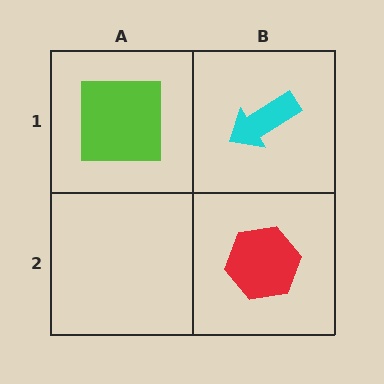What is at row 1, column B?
A cyan arrow.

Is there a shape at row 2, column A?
No, that cell is empty.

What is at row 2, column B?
A red hexagon.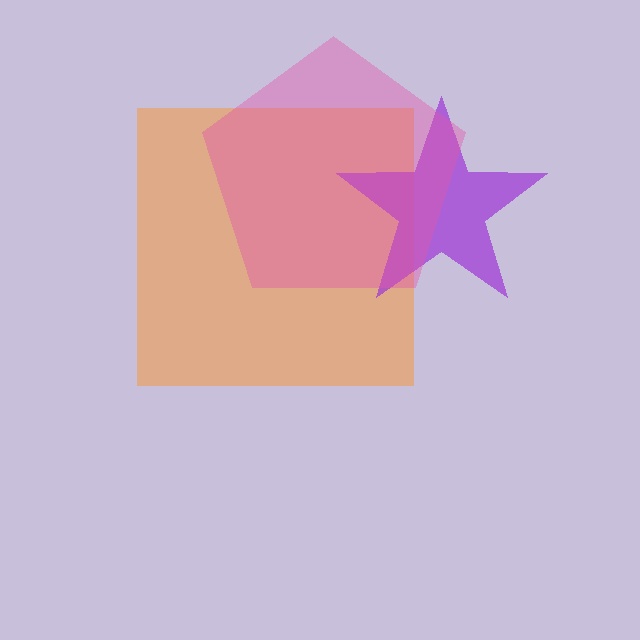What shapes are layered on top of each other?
The layered shapes are: an orange square, a purple star, a pink pentagon.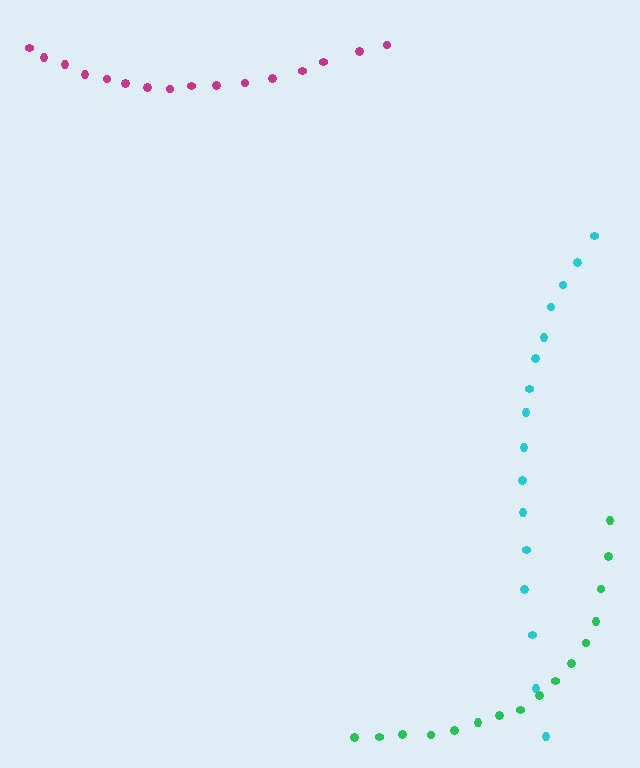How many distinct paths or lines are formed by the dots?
There are 3 distinct paths.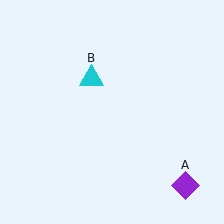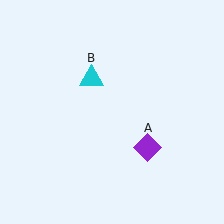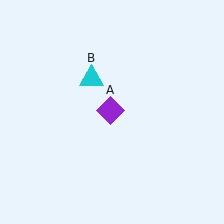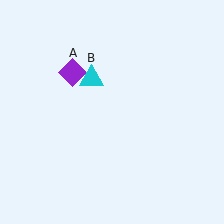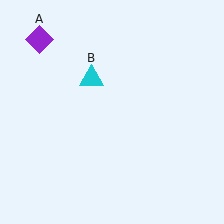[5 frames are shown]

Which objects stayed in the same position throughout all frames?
Cyan triangle (object B) remained stationary.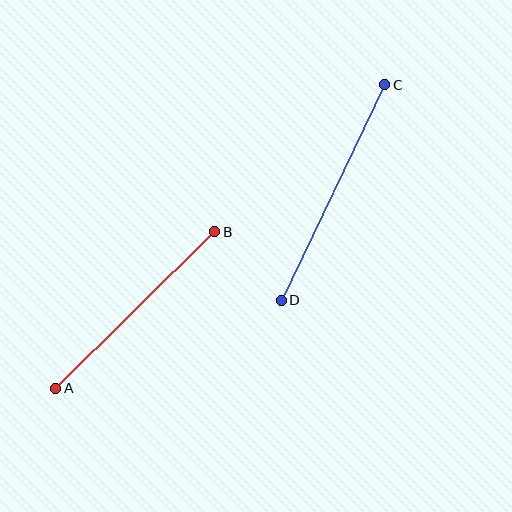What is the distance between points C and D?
The distance is approximately 239 pixels.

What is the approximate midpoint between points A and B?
The midpoint is at approximately (135, 310) pixels.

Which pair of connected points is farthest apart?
Points C and D are farthest apart.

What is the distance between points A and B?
The distance is approximately 223 pixels.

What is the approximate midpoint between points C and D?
The midpoint is at approximately (333, 192) pixels.